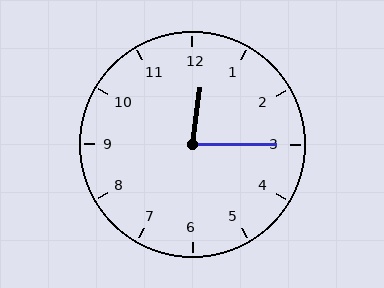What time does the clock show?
12:15.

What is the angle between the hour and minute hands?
Approximately 82 degrees.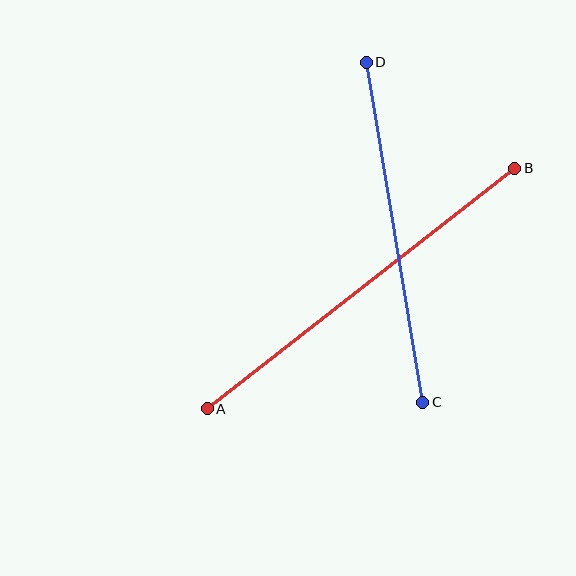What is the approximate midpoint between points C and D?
The midpoint is at approximately (394, 232) pixels.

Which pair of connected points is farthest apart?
Points A and B are farthest apart.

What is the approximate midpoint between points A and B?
The midpoint is at approximately (361, 288) pixels.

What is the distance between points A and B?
The distance is approximately 391 pixels.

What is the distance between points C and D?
The distance is approximately 345 pixels.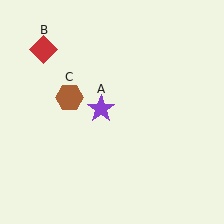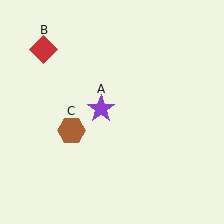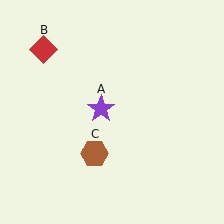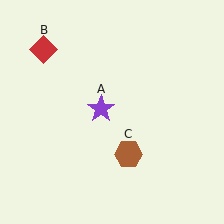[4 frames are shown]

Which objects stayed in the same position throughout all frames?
Purple star (object A) and red diamond (object B) remained stationary.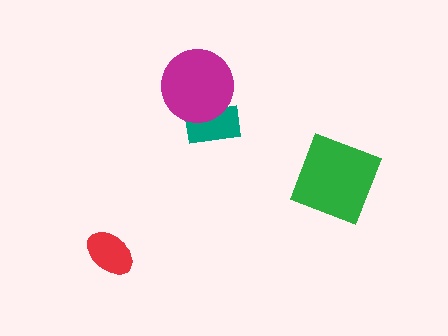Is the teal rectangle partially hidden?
Yes, it is partially covered by another shape.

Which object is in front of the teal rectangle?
The magenta circle is in front of the teal rectangle.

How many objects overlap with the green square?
0 objects overlap with the green square.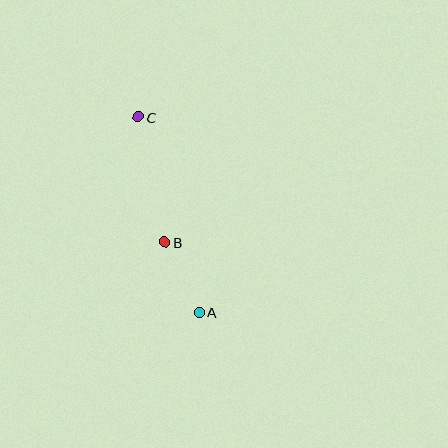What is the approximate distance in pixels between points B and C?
The distance between B and C is approximately 128 pixels.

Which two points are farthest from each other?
Points A and C are farthest from each other.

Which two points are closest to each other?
Points A and B are closest to each other.